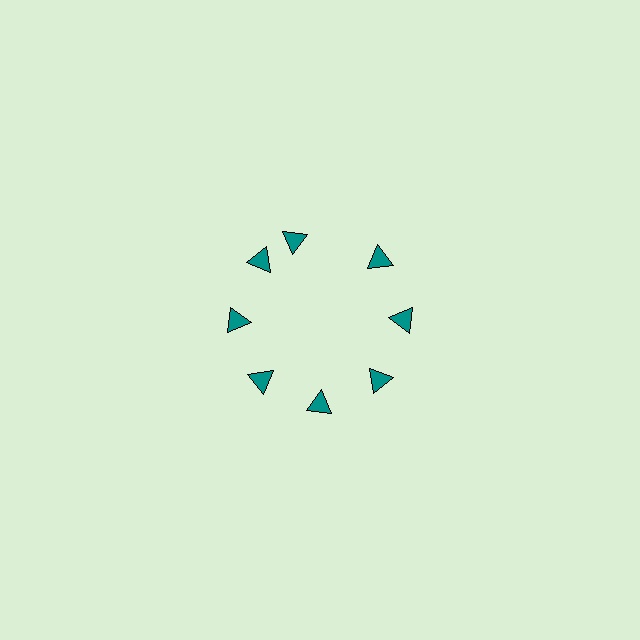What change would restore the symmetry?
The symmetry would be restored by rotating it back into even spacing with its neighbors so that all 8 triangles sit at equal angles and equal distance from the center.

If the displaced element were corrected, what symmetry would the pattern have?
It would have 8-fold rotational symmetry — the pattern would map onto itself every 45 degrees.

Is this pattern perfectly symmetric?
No. The 8 teal triangles are arranged in a ring, but one element near the 12 o'clock position is rotated out of alignment along the ring, breaking the 8-fold rotational symmetry.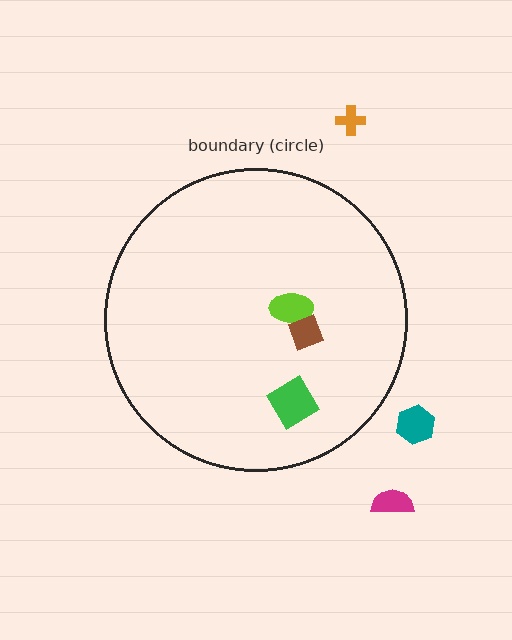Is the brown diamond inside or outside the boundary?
Inside.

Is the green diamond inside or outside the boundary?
Inside.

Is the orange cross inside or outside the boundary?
Outside.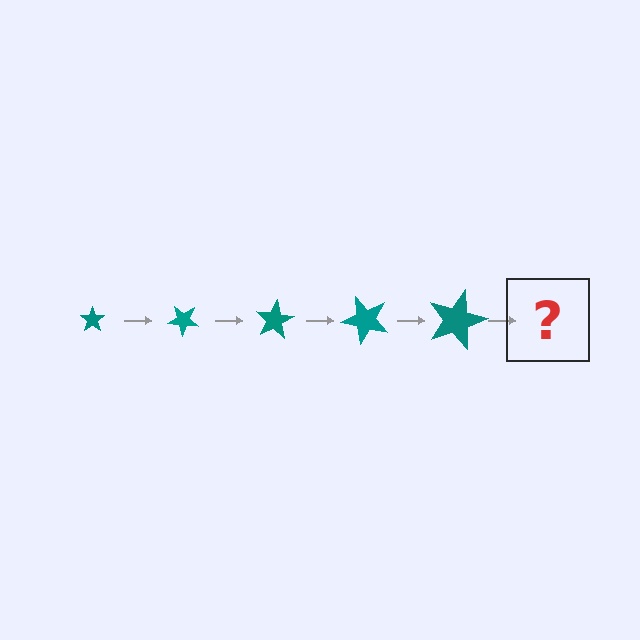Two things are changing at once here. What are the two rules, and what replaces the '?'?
The two rules are that the star grows larger each step and it rotates 40 degrees each step. The '?' should be a star, larger than the previous one and rotated 200 degrees from the start.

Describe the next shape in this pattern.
It should be a star, larger than the previous one and rotated 200 degrees from the start.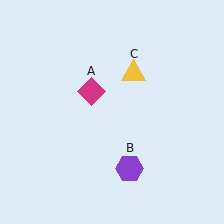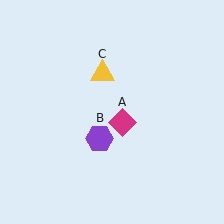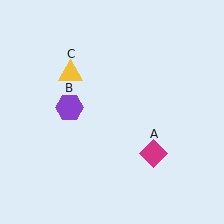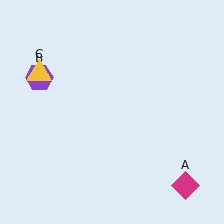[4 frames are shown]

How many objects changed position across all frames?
3 objects changed position: magenta diamond (object A), purple hexagon (object B), yellow triangle (object C).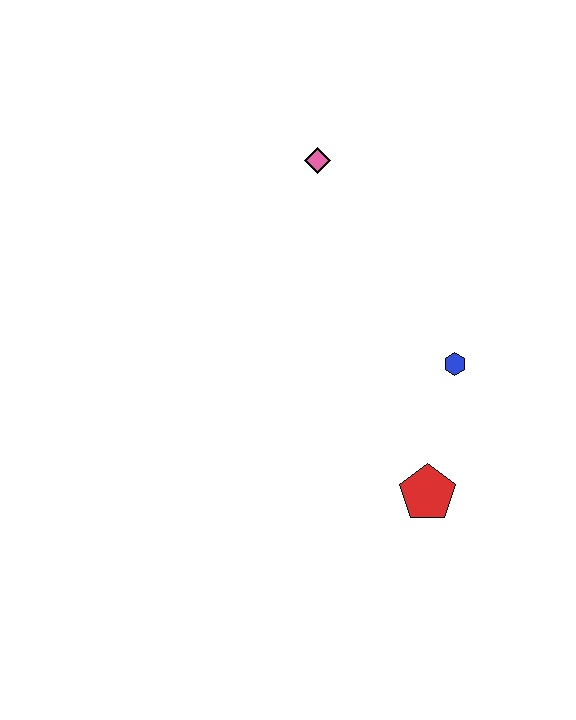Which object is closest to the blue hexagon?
The red pentagon is closest to the blue hexagon.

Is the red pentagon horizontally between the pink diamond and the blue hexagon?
Yes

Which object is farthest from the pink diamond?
The red pentagon is farthest from the pink diamond.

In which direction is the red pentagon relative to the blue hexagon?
The red pentagon is below the blue hexagon.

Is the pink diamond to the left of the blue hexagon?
Yes